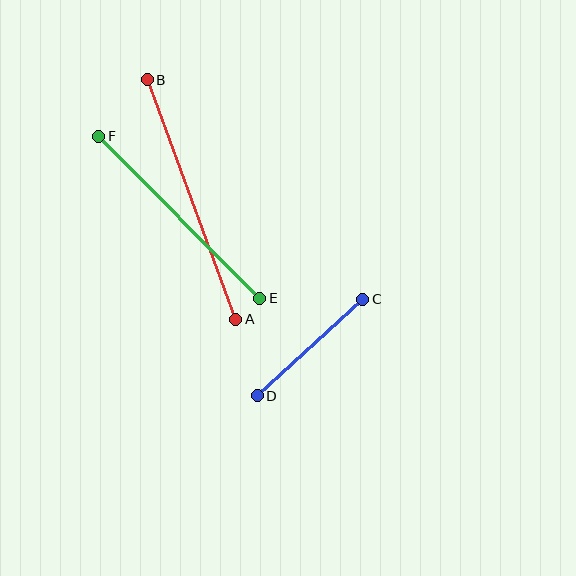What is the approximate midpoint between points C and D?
The midpoint is at approximately (310, 347) pixels.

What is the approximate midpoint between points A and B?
The midpoint is at approximately (191, 199) pixels.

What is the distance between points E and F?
The distance is approximately 228 pixels.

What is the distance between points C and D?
The distance is approximately 143 pixels.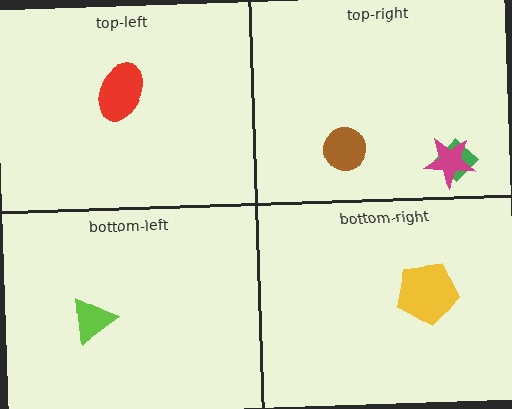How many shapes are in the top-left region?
1.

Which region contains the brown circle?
The top-right region.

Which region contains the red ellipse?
The top-left region.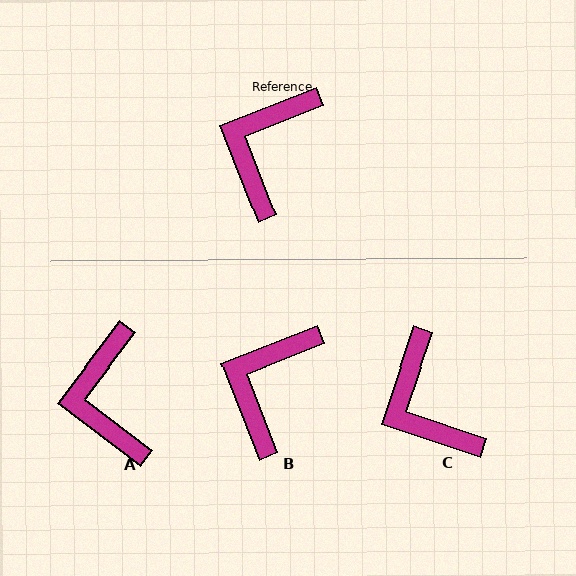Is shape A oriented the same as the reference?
No, it is off by about 31 degrees.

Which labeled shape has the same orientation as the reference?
B.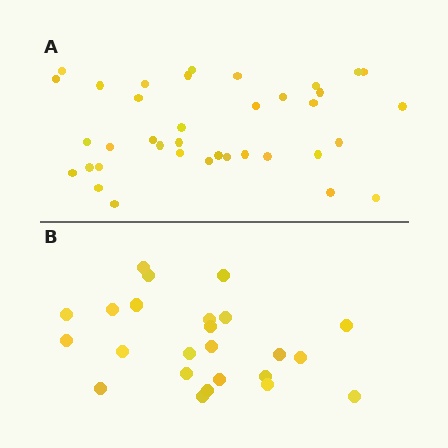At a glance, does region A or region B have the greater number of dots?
Region A (the top region) has more dots.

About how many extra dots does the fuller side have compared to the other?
Region A has approximately 15 more dots than region B.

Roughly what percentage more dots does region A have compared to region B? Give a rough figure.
About 55% more.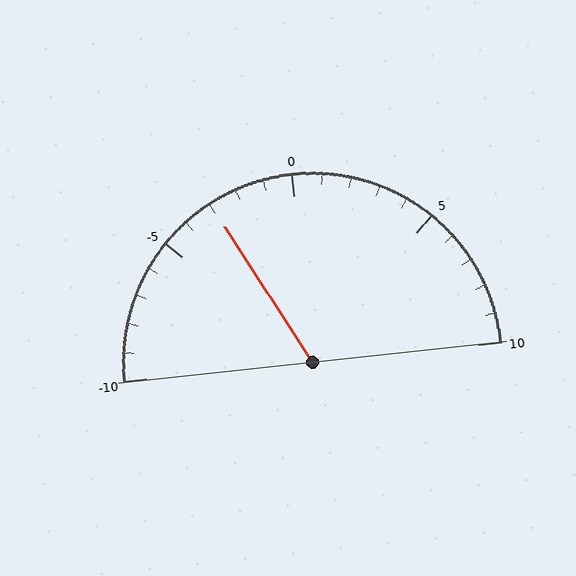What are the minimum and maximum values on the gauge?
The gauge ranges from -10 to 10.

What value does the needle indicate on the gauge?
The needle indicates approximately -3.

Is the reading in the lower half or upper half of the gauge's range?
The reading is in the lower half of the range (-10 to 10).